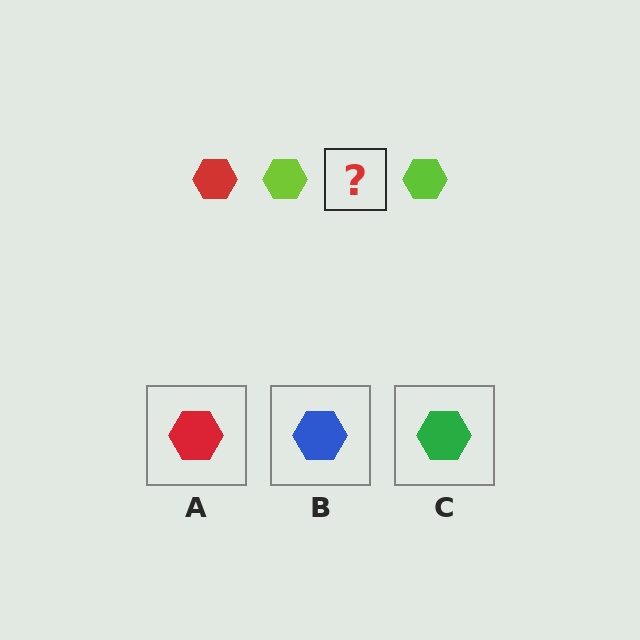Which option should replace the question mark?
Option A.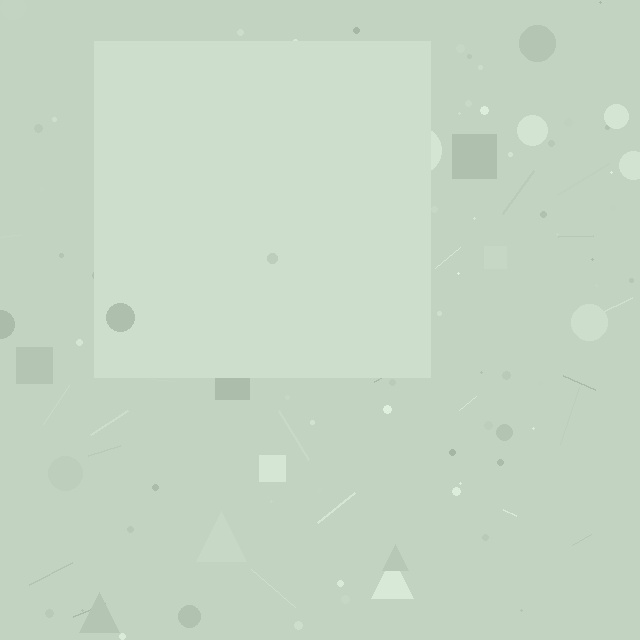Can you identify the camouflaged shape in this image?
The camouflaged shape is a square.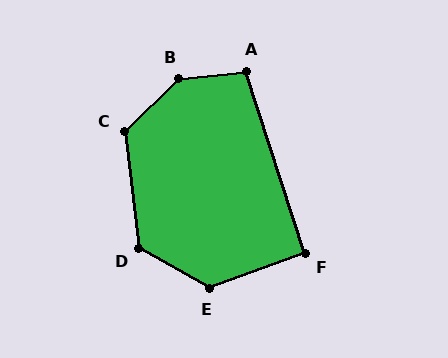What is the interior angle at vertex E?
Approximately 131 degrees (obtuse).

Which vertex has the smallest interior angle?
F, at approximately 92 degrees.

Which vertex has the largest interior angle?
B, at approximately 142 degrees.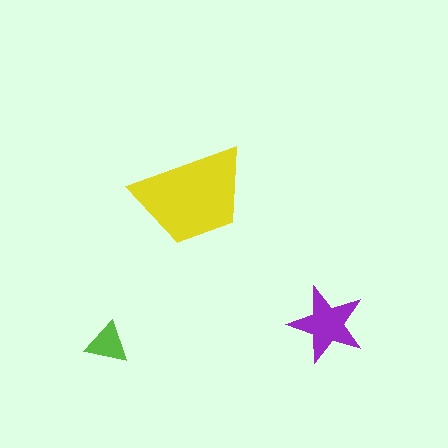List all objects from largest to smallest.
The yellow trapezoid, the purple star, the lime triangle.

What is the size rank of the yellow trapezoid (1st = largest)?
1st.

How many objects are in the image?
There are 3 objects in the image.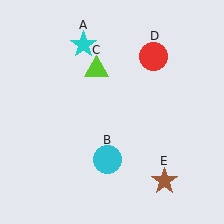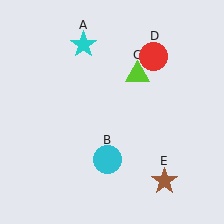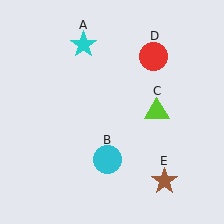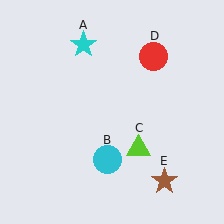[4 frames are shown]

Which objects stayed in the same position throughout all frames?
Cyan star (object A) and cyan circle (object B) and red circle (object D) and brown star (object E) remained stationary.